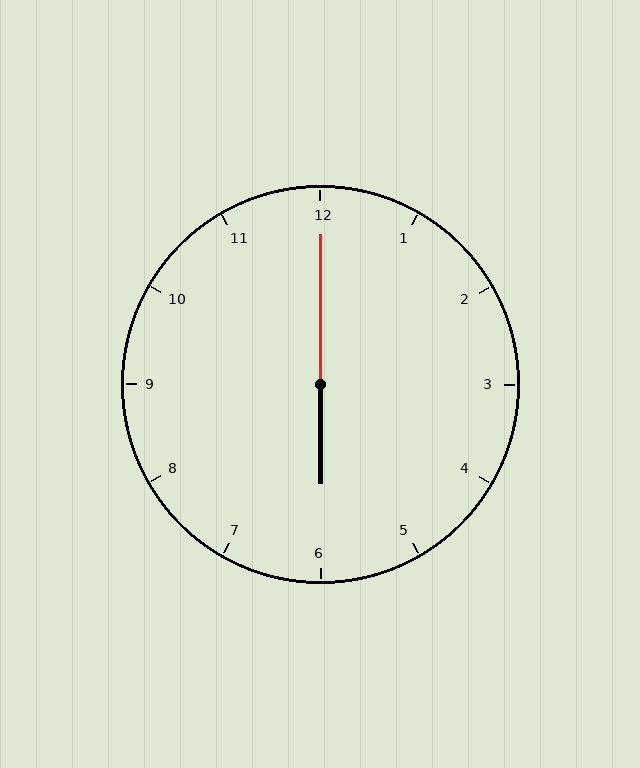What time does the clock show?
6:00.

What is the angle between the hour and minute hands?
Approximately 180 degrees.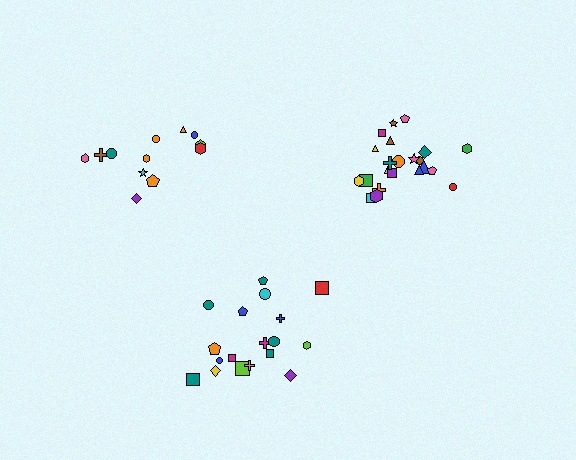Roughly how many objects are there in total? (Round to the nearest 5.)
Roughly 50 objects in total.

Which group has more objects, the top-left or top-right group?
The top-right group.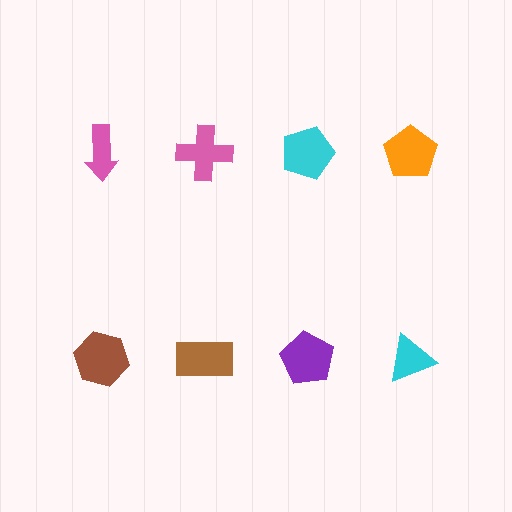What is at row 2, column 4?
A cyan triangle.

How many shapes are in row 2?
4 shapes.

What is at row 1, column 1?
A pink arrow.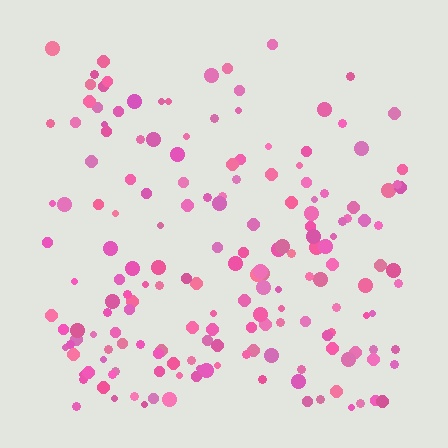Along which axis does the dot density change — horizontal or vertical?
Vertical.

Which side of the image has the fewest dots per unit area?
The top.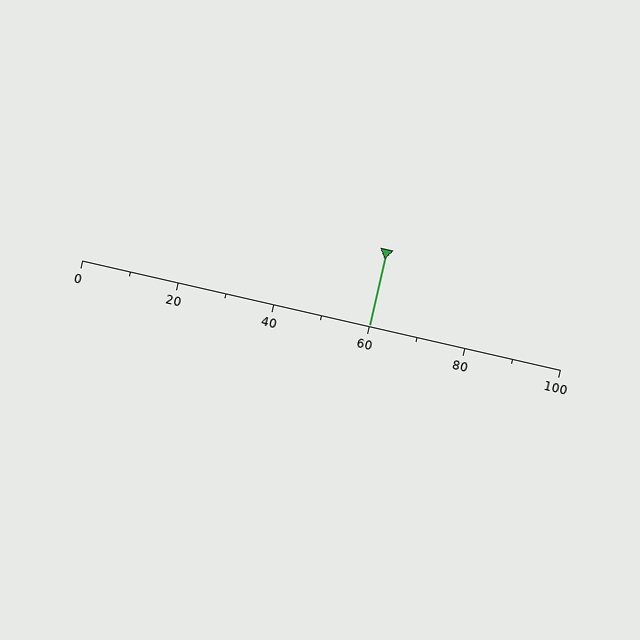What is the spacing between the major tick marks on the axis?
The major ticks are spaced 20 apart.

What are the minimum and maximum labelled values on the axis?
The axis runs from 0 to 100.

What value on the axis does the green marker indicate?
The marker indicates approximately 60.